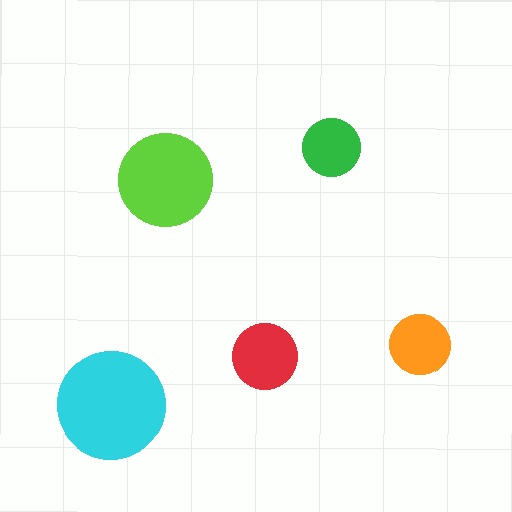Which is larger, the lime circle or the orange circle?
The lime one.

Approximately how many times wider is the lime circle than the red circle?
About 1.5 times wider.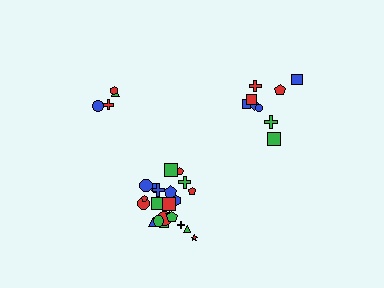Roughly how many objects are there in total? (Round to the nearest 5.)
Roughly 35 objects in total.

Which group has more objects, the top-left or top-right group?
The top-right group.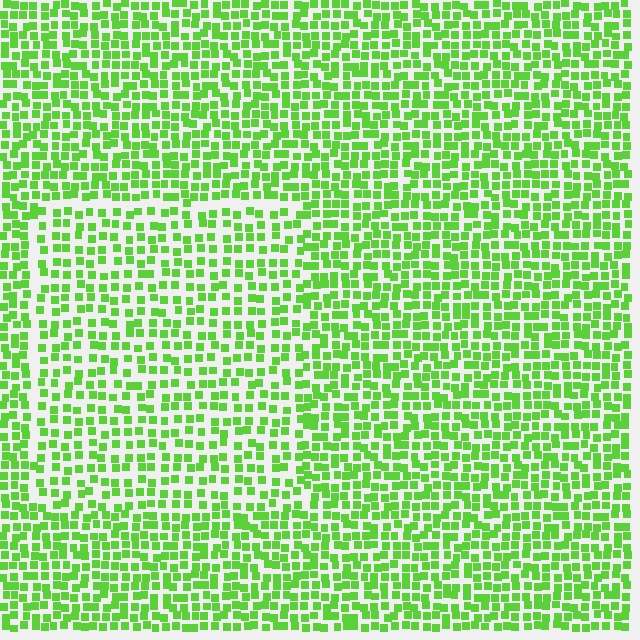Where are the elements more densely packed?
The elements are more densely packed outside the rectangle boundary.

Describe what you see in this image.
The image contains small lime elements arranged at two different densities. A rectangle-shaped region is visible where the elements are less densely packed than the surrounding area.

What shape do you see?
I see a rectangle.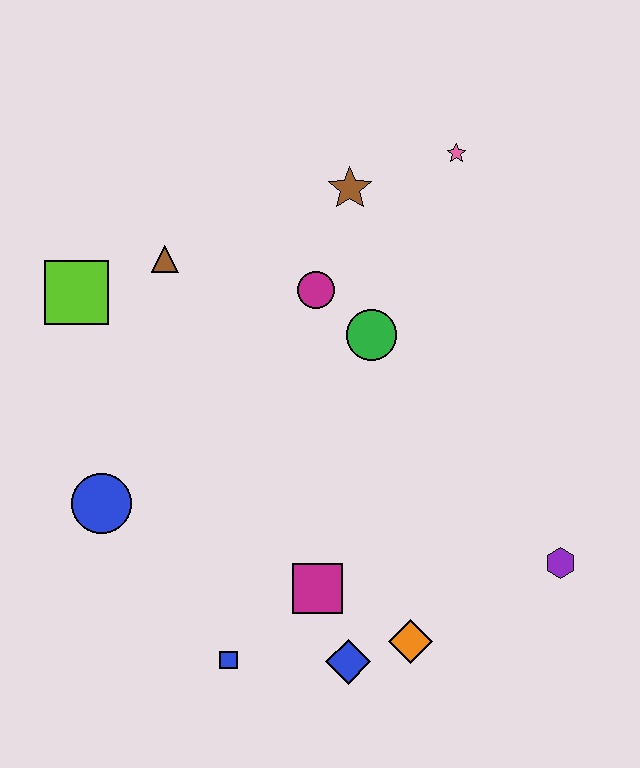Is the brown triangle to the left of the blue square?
Yes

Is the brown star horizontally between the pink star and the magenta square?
Yes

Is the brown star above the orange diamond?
Yes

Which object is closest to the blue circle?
The blue square is closest to the blue circle.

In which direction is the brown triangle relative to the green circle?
The brown triangle is to the left of the green circle.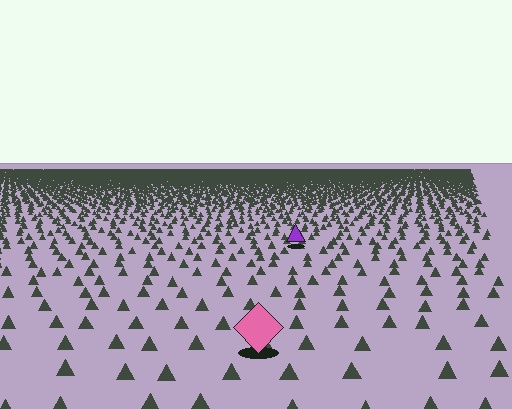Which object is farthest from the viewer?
The purple triangle is farthest from the viewer. It appears smaller and the ground texture around it is denser.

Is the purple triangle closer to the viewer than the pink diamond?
No. The pink diamond is closer — you can tell from the texture gradient: the ground texture is coarser near it.